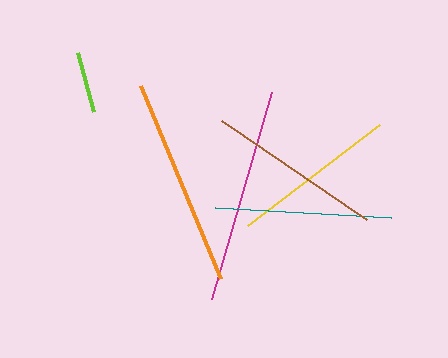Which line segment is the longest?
The magenta line is the longest at approximately 215 pixels.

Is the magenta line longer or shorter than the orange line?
The magenta line is longer than the orange line.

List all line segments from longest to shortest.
From longest to shortest: magenta, orange, teal, brown, yellow, lime.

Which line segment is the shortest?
The lime line is the shortest at approximately 61 pixels.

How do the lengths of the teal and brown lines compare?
The teal and brown lines are approximately the same length.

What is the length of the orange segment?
The orange segment is approximately 209 pixels long.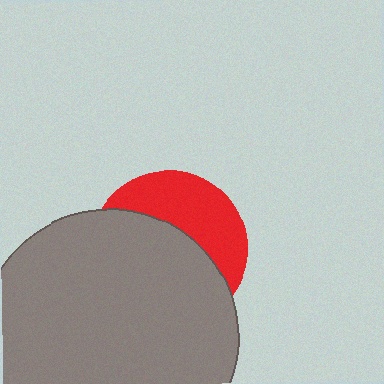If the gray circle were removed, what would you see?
You would see the complete red circle.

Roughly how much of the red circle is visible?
A small part of it is visible (roughly 38%).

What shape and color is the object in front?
The object in front is a gray circle.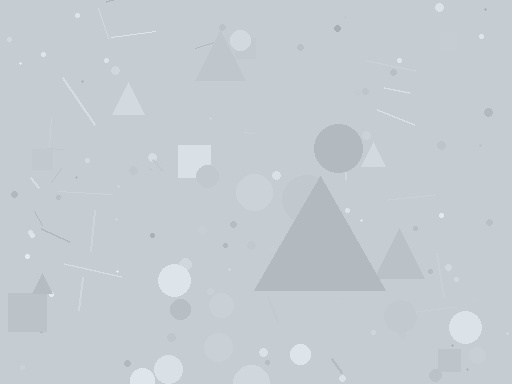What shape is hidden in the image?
A triangle is hidden in the image.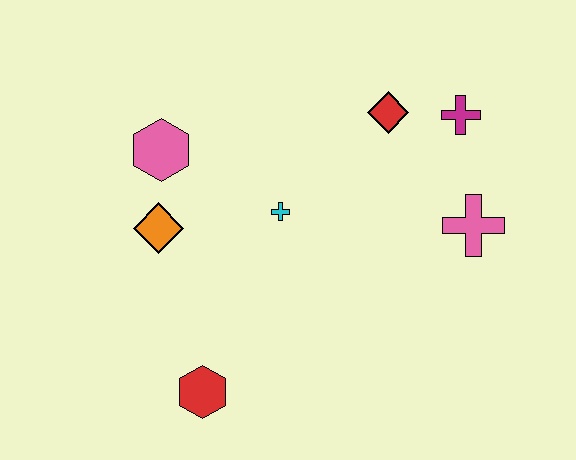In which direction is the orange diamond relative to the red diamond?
The orange diamond is to the left of the red diamond.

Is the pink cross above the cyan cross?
No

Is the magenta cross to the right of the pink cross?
No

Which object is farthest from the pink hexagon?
The pink cross is farthest from the pink hexagon.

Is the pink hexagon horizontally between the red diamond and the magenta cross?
No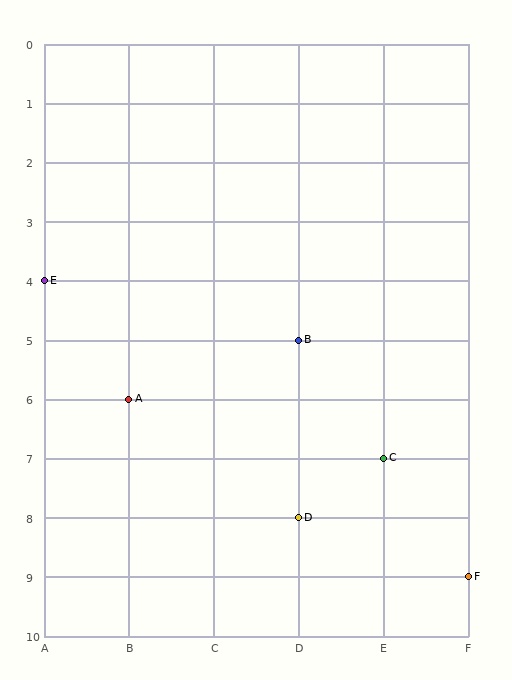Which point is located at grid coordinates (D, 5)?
Point B is at (D, 5).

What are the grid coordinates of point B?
Point B is at grid coordinates (D, 5).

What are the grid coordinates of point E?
Point E is at grid coordinates (A, 4).